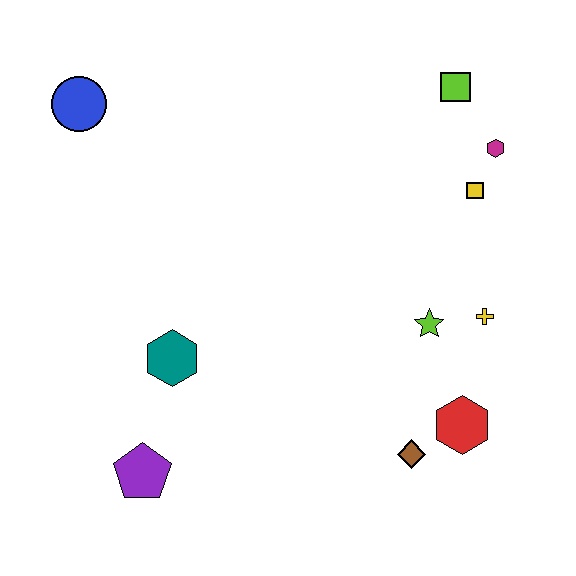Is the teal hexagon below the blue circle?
Yes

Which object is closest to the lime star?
The yellow cross is closest to the lime star.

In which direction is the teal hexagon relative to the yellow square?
The teal hexagon is to the left of the yellow square.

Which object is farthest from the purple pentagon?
The lime square is farthest from the purple pentagon.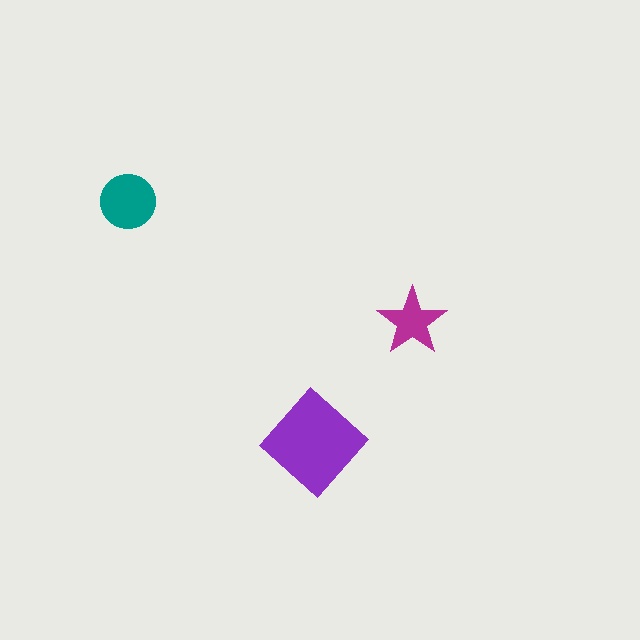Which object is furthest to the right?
The magenta star is rightmost.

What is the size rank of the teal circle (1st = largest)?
2nd.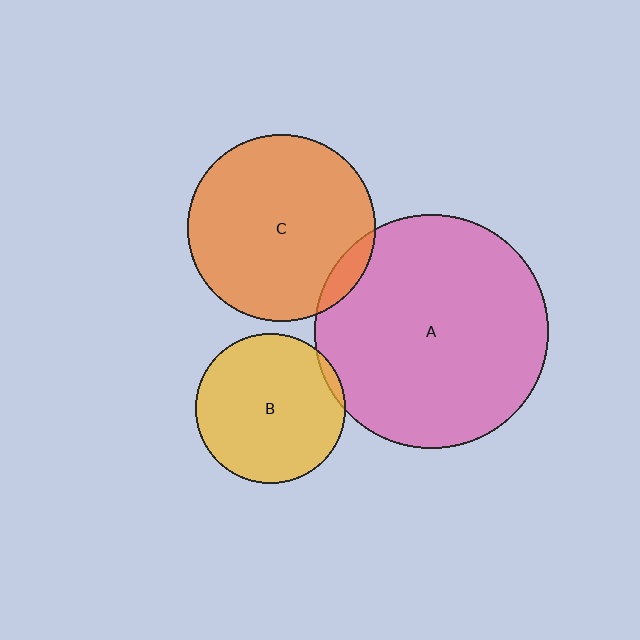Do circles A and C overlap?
Yes.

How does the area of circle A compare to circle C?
Approximately 1.6 times.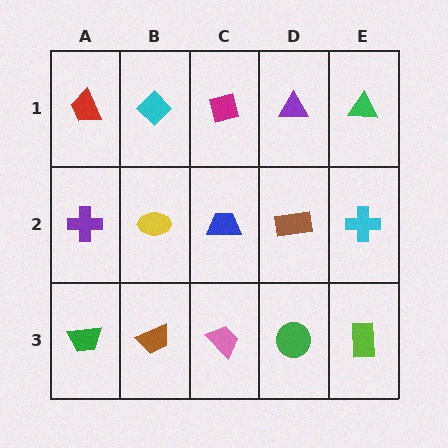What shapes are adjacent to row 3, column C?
A blue trapezoid (row 2, column C), a brown trapezoid (row 3, column B), a green circle (row 3, column D).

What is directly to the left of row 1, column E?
A purple triangle.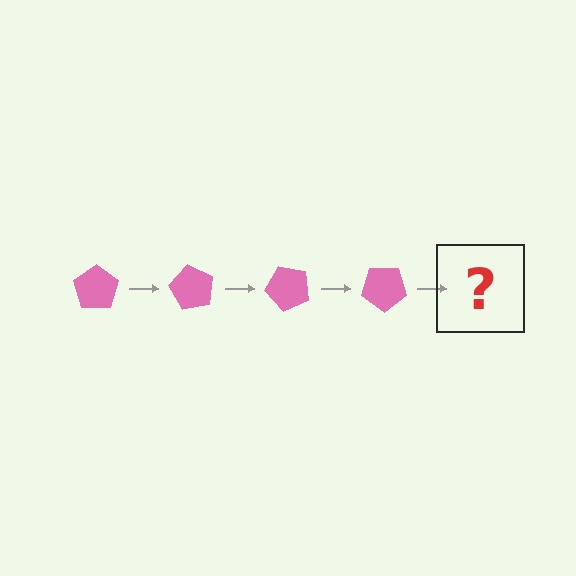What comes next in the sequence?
The next element should be a pink pentagon rotated 240 degrees.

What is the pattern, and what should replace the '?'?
The pattern is that the pentagon rotates 60 degrees each step. The '?' should be a pink pentagon rotated 240 degrees.